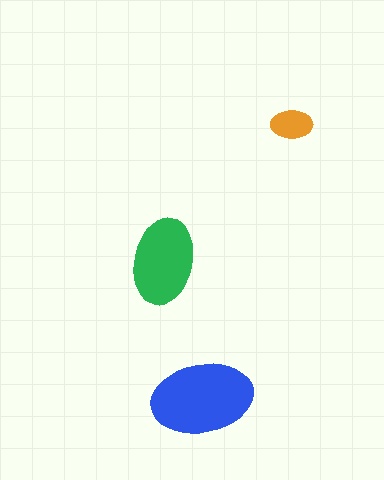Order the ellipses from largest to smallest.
the blue one, the green one, the orange one.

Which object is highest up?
The orange ellipse is topmost.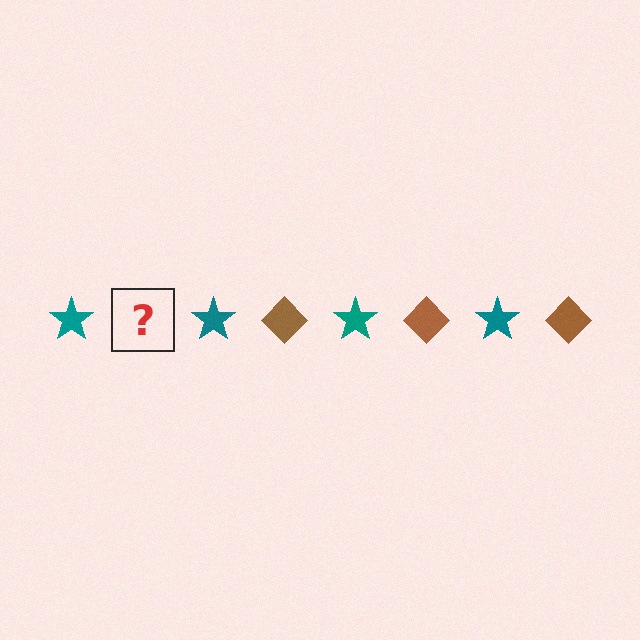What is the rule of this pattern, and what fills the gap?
The rule is that the pattern alternates between teal star and brown diamond. The gap should be filled with a brown diamond.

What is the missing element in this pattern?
The missing element is a brown diamond.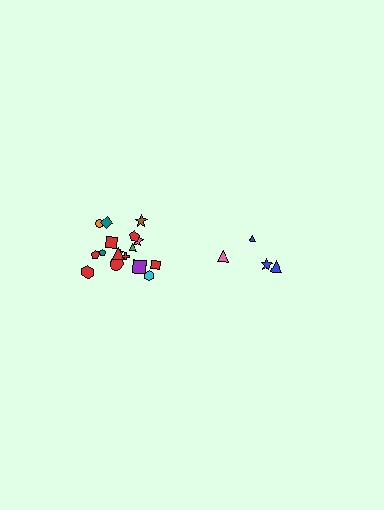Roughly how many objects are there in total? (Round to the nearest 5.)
Roughly 20 objects in total.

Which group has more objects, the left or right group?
The left group.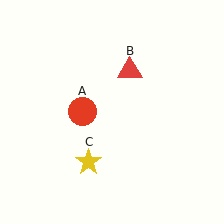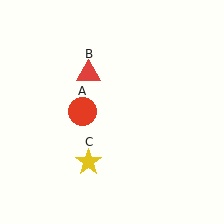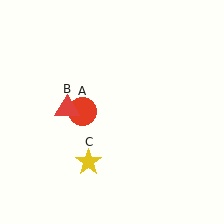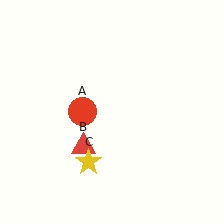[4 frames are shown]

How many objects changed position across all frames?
1 object changed position: red triangle (object B).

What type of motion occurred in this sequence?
The red triangle (object B) rotated counterclockwise around the center of the scene.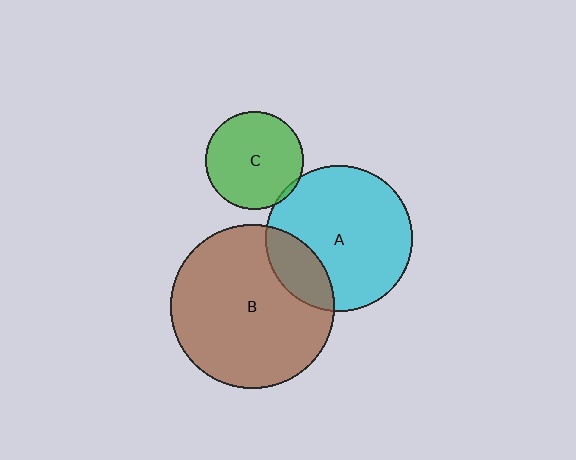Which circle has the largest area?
Circle B (brown).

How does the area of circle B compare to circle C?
Approximately 2.8 times.